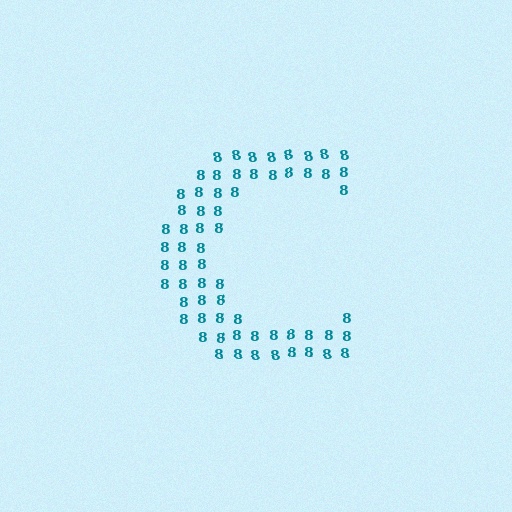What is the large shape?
The large shape is the letter C.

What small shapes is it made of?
It is made of small digit 8's.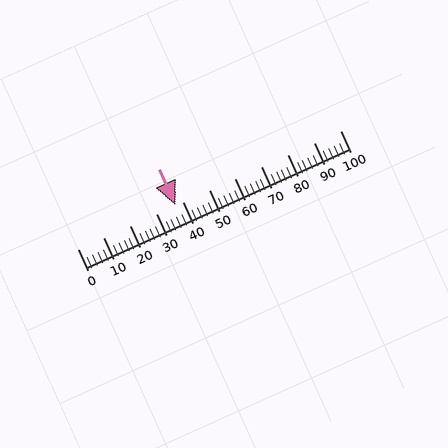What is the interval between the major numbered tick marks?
The major tick marks are spaced 10 units apart.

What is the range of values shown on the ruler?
The ruler shows values from 0 to 100.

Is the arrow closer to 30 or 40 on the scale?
The arrow is closer to 40.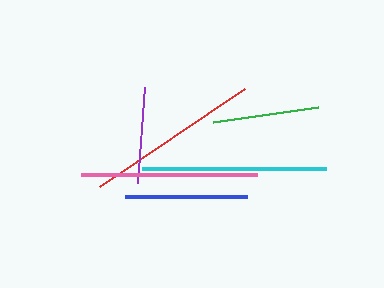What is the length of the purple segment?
The purple segment is approximately 96 pixels long.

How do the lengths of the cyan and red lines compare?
The cyan and red lines are approximately the same length.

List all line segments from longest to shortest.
From longest to shortest: cyan, pink, red, blue, green, purple.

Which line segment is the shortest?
The purple line is the shortest at approximately 96 pixels.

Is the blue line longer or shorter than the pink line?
The pink line is longer than the blue line.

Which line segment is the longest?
The cyan line is the longest at approximately 184 pixels.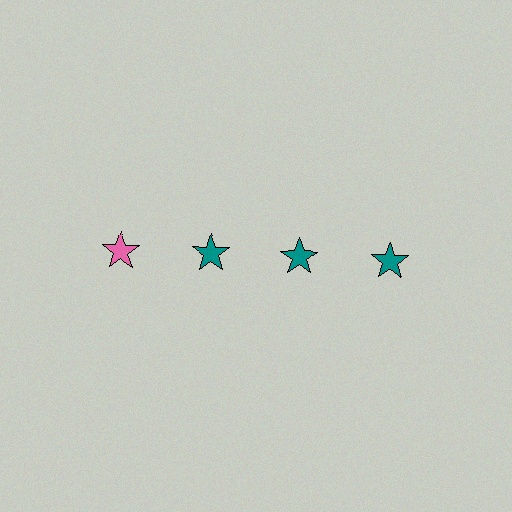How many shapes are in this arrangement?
There are 4 shapes arranged in a grid pattern.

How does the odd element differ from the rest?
It has a different color: pink instead of teal.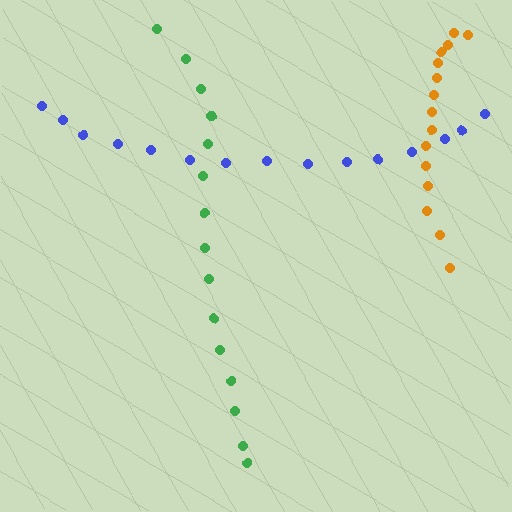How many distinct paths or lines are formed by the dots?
There are 3 distinct paths.